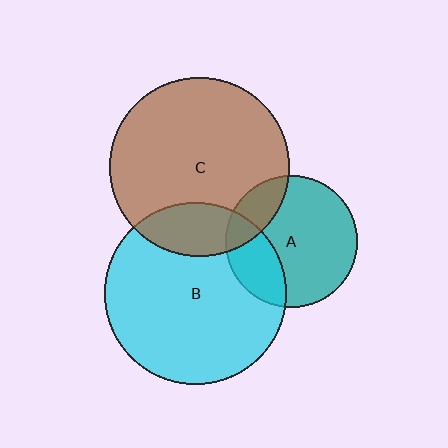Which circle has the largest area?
Circle B (cyan).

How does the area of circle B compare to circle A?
Approximately 1.9 times.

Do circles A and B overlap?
Yes.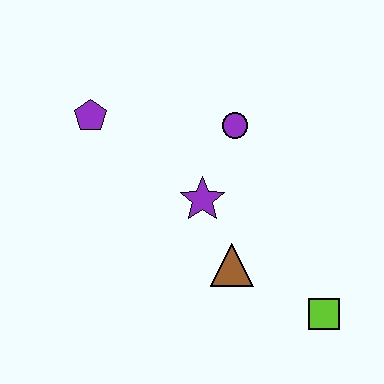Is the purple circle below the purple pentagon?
Yes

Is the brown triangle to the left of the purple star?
No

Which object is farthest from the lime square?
The purple pentagon is farthest from the lime square.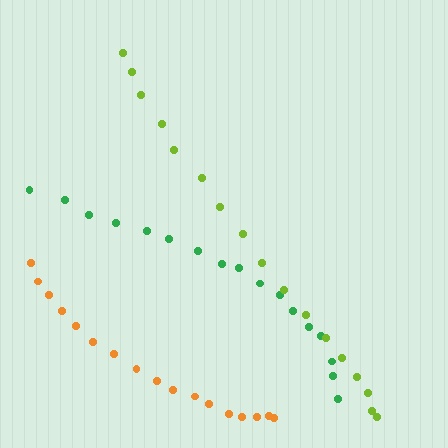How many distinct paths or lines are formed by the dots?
There are 3 distinct paths.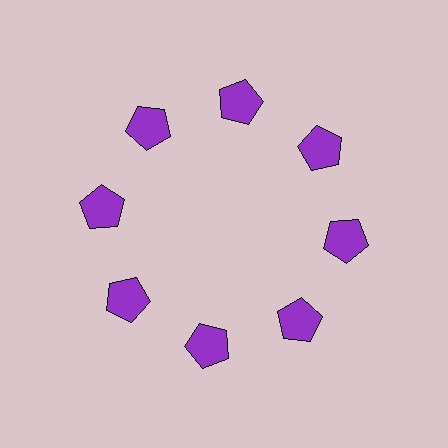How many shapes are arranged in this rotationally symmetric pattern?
There are 8 shapes, arranged in 8 groups of 1.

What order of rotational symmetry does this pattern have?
This pattern has 8-fold rotational symmetry.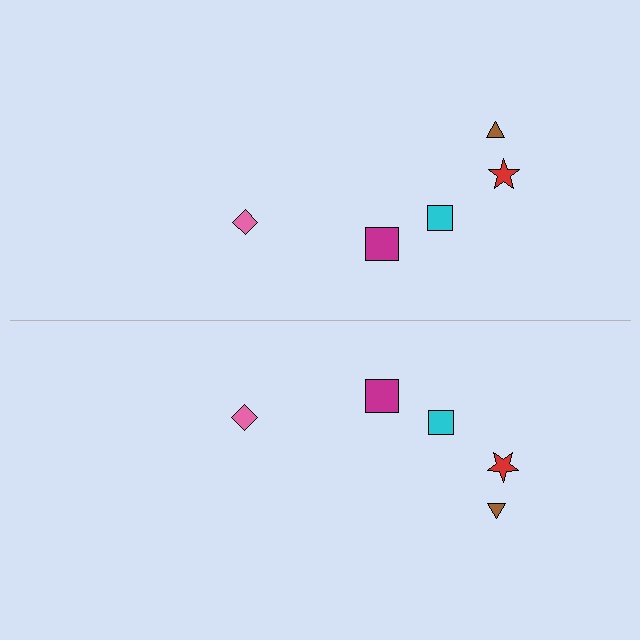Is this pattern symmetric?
Yes, this pattern has bilateral (reflection) symmetry.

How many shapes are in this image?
There are 10 shapes in this image.